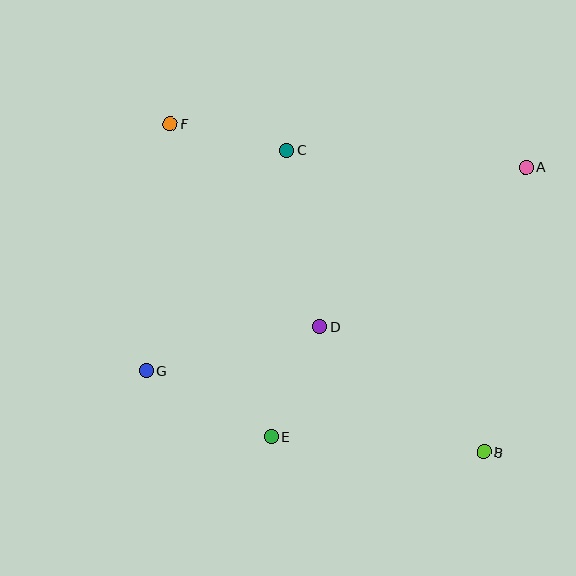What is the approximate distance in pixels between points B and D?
The distance between B and D is approximately 206 pixels.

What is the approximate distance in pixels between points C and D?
The distance between C and D is approximately 179 pixels.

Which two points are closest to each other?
Points C and F are closest to each other.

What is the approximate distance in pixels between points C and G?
The distance between C and G is approximately 261 pixels.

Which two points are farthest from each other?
Points B and F are farthest from each other.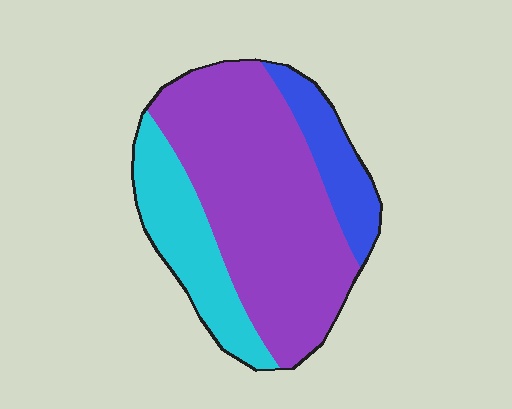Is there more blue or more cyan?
Cyan.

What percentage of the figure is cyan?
Cyan covers 23% of the figure.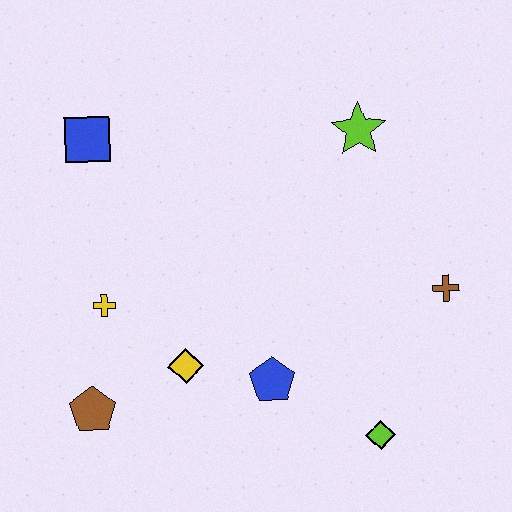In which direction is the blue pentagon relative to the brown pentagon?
The blue pentagon is to the right of the brown pentagon.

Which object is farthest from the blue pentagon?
The blue square is farthest from the blue pentagon.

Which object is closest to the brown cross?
The lime diamond is closest to the brown cross.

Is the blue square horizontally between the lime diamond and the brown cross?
No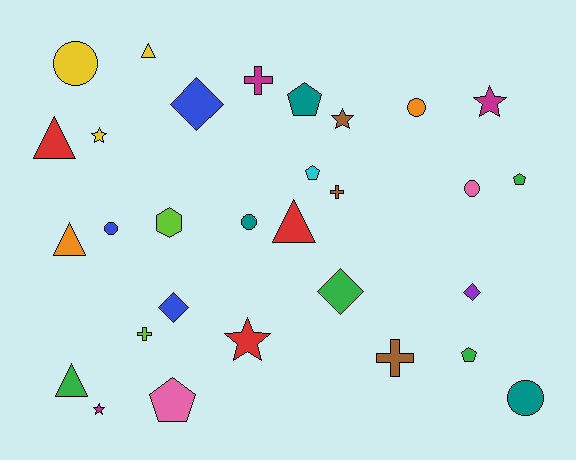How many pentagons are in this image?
There are 5 pentagons.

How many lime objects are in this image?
There are 2 lime objects.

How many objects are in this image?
There are 30 objects.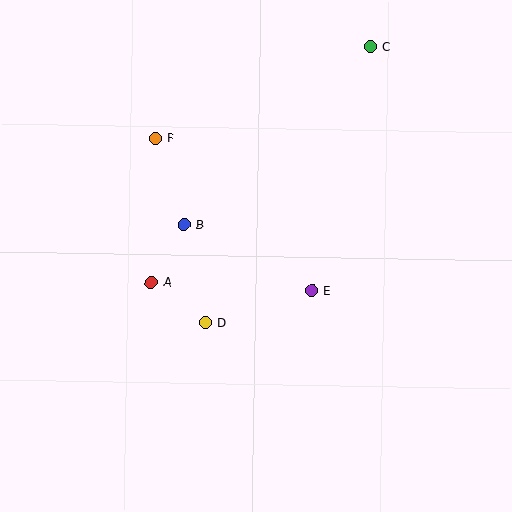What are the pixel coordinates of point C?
Point C is at (370, 47).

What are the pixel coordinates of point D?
Point D is at (205, 323).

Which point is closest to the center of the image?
Point E at (311, 291) is closest to the center.